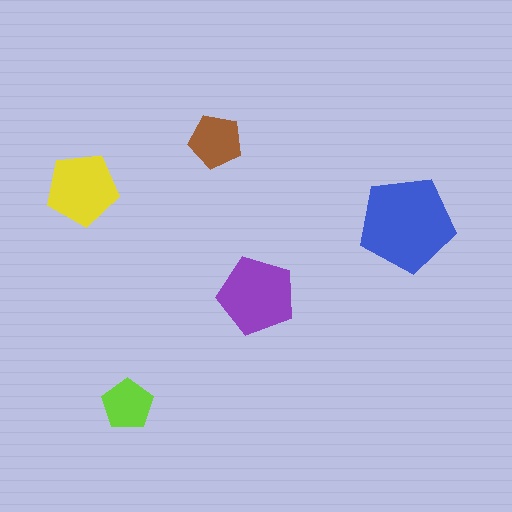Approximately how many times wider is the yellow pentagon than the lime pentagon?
About 1.5 times wider.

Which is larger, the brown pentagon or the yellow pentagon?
The yellow one.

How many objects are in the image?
There are 5 objects in the image.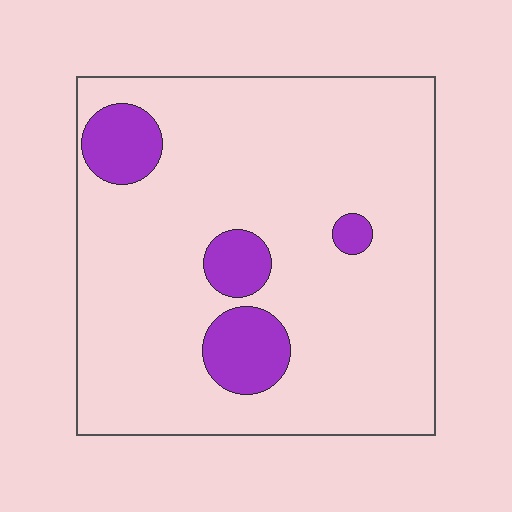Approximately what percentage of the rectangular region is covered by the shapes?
Approximately 15%.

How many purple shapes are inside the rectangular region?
4.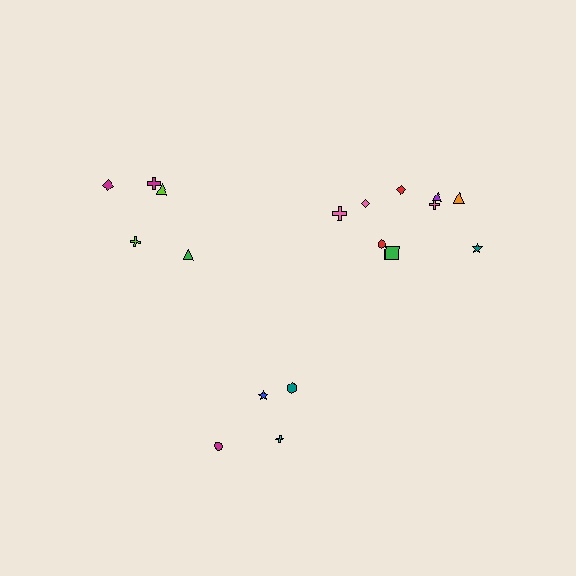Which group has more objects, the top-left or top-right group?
The top-right group.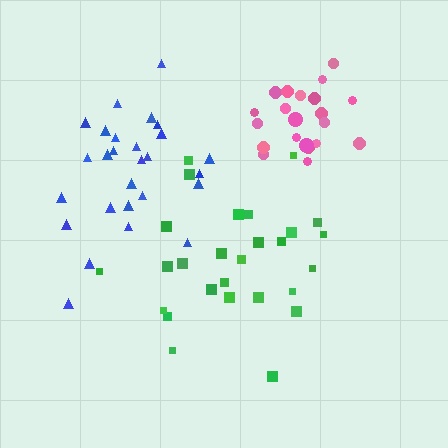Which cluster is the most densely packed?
Pink.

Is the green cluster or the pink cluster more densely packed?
Pink.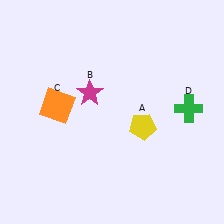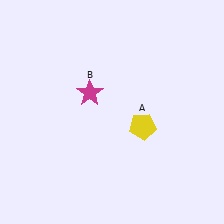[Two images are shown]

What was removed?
The orange square (C), the green cross (D) were removed in Image 2.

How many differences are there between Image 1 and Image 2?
There are 2 differences between the two images.